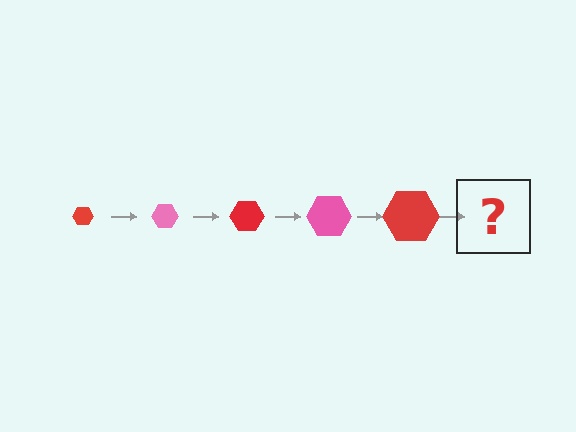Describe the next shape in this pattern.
It should be a pink hexagon, larger than the previous one.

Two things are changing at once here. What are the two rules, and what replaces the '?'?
The two rules are that the hexagon grows larger each step and the color cycles through red and pink. The '?' should be a pink hexagon, larger than the previous one.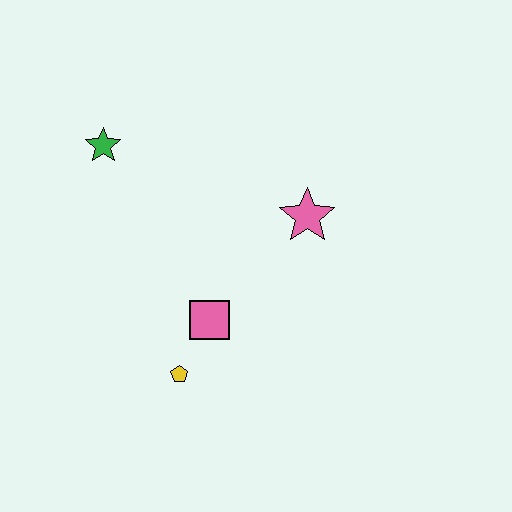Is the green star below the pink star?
No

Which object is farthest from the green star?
The yellow pentagon is farthest from the green star.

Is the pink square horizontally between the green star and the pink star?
Yes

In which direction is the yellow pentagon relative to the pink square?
The yellow pentagon is below the pink square.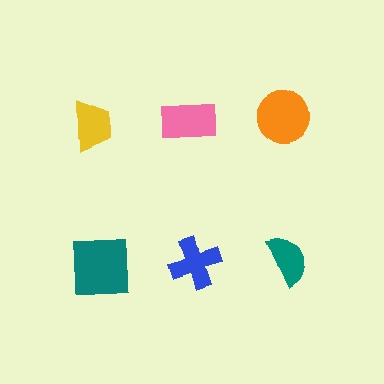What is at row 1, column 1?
A yellow trapezoid.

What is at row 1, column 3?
An orange circle.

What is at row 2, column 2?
A blue cross.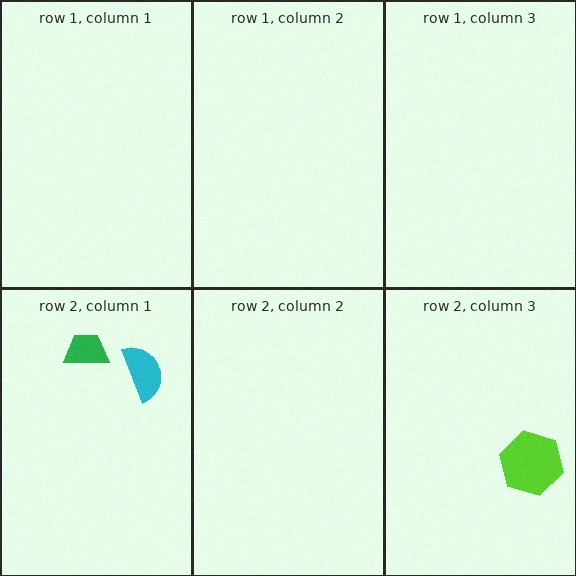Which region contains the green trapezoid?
The row 2, column 1 region.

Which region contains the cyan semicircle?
The row 2, column 1 region.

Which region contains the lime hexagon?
The row 2, column 3 region.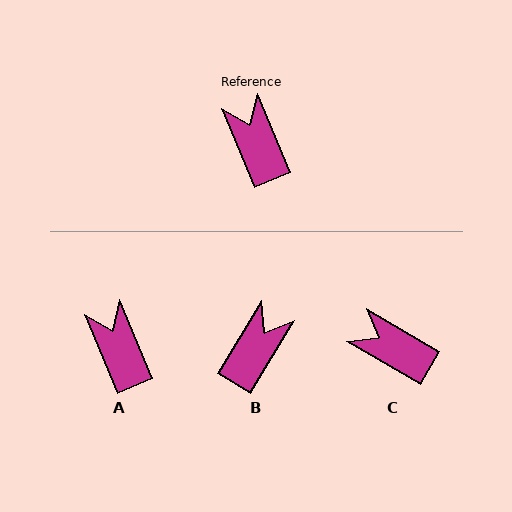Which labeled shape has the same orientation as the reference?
A.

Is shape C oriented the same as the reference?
No, it is off by about 37 degrees.